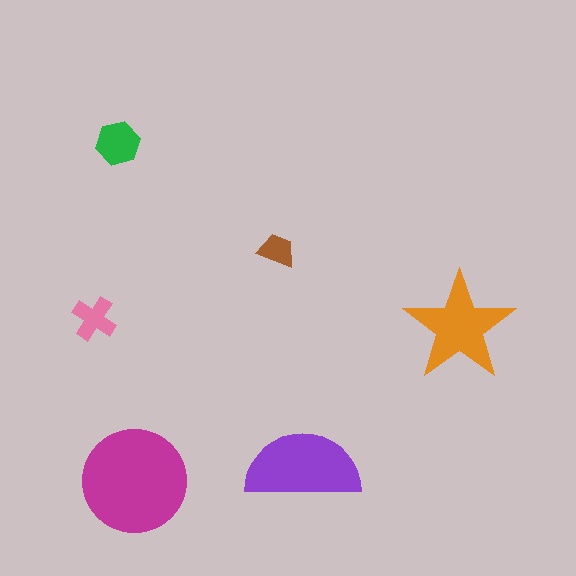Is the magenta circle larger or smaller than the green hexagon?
Larger.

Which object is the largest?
The magenta circle.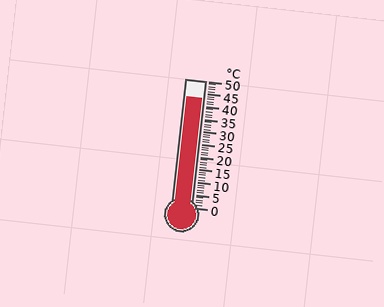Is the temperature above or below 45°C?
The temperature is below 45°C.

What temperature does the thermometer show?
The thermometer shows approximately 43°C.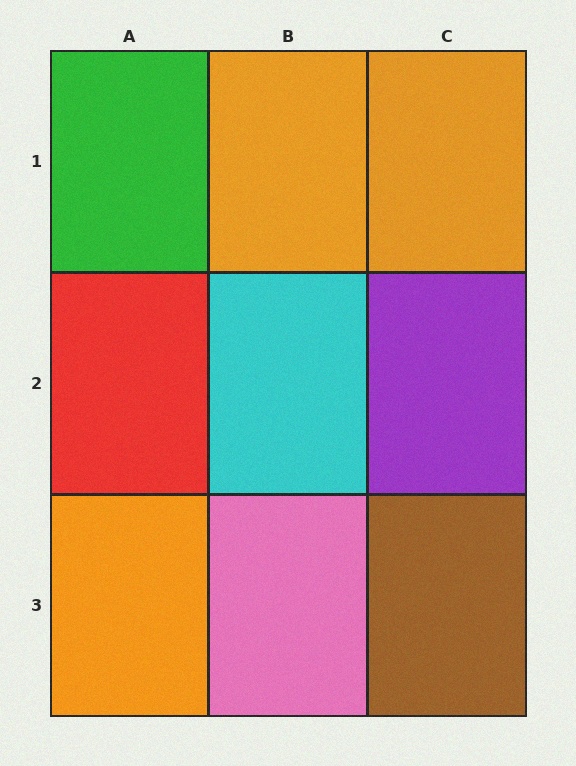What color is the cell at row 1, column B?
Orange.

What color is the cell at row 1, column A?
Green.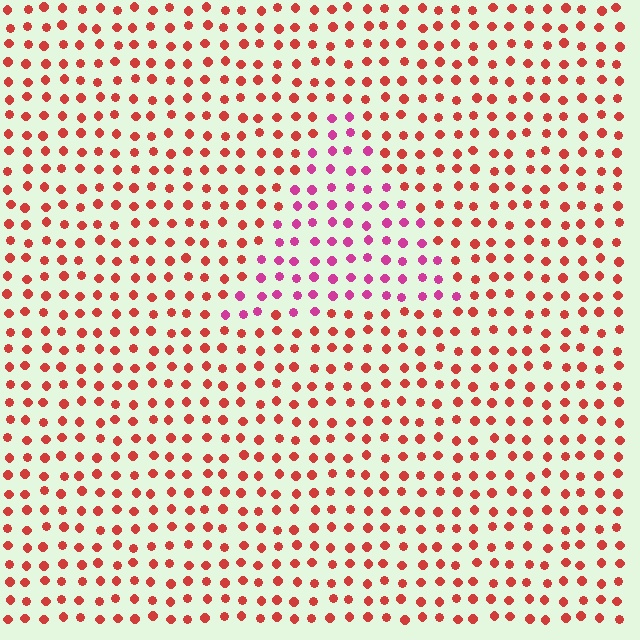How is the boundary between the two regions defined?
The boundary is defined purely by a slight shift in hue (about 41 degrees). Spacing, size, and orientation are identical on both sides.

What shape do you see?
I see a triangle.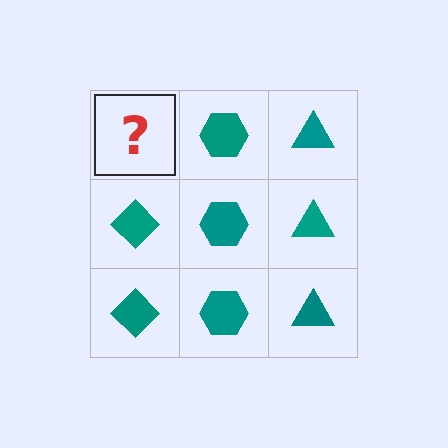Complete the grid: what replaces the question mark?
The question mark should be replaced with a teal diamond.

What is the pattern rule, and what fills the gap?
The rule is that each column has a consistent shape. The gap should be filled with a teal diamond.